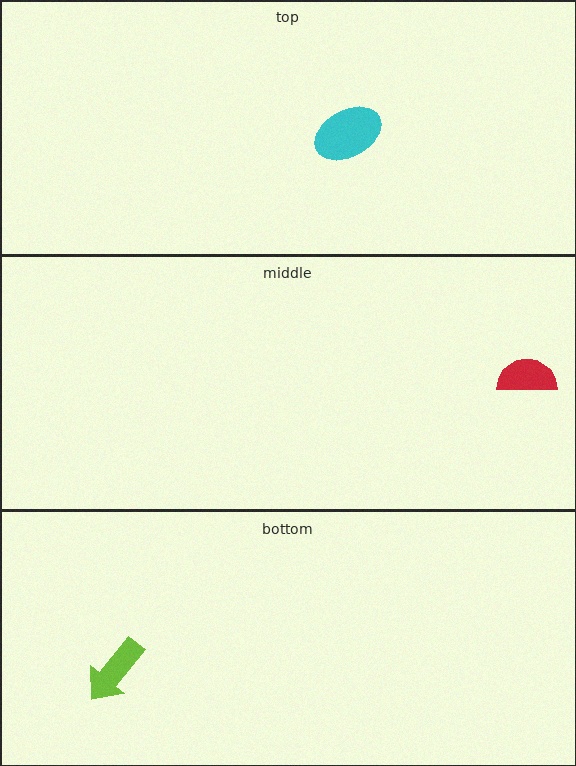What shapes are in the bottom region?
The lime arrow.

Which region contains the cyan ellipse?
The top region.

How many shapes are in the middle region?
1.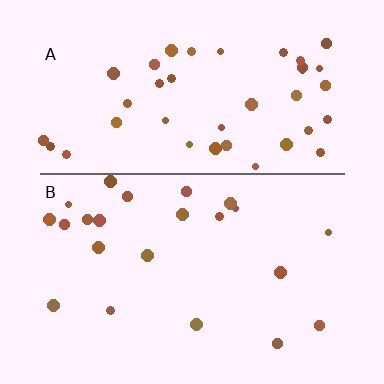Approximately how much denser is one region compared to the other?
Approximately 1.9× — region A over region B.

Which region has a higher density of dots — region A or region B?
A (the top).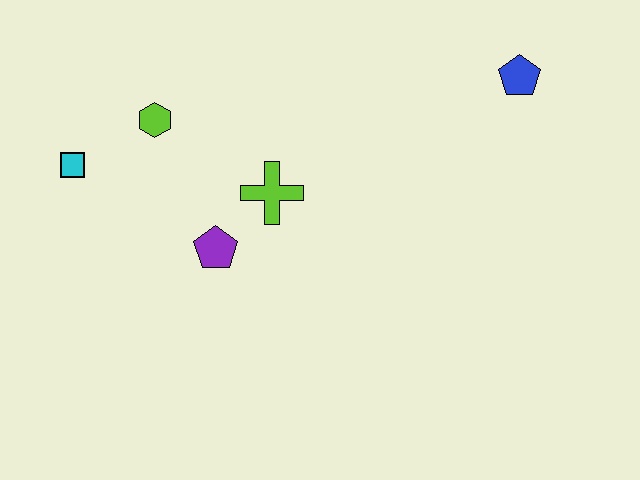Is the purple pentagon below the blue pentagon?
Yes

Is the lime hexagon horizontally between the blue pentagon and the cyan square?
Yes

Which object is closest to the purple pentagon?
The lime cross is closest to the purple pentagon.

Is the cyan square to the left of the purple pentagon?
Yes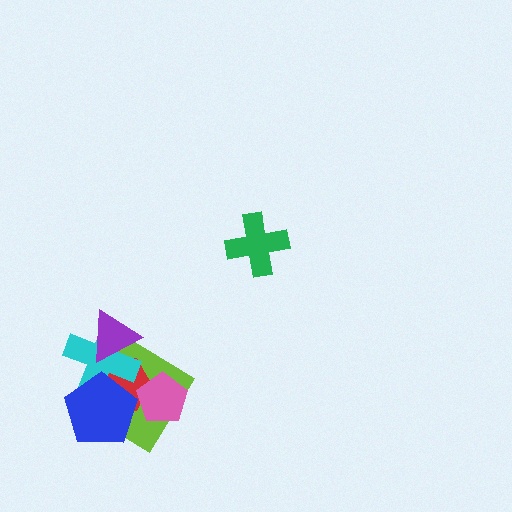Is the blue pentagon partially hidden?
No, no other shape covers it.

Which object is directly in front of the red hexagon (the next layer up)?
The cyan cross is directly in front of the red hexagon.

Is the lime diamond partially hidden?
Yes, it is partially covered by another shape.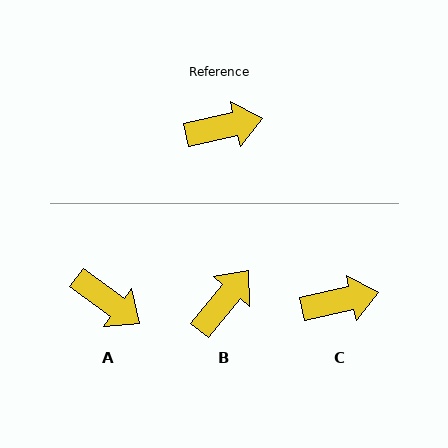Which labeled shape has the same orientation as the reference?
C.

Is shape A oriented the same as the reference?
No, it is off by about 49 degrees.